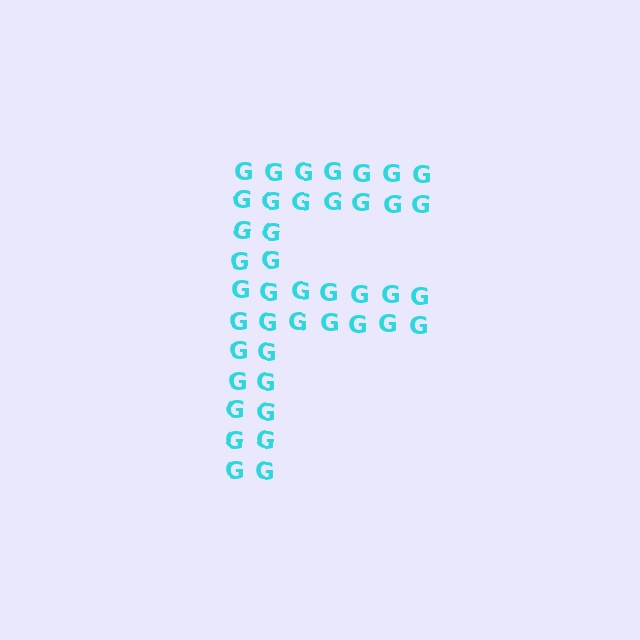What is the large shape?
The large shape is the letter F.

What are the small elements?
The small elements are letter G's.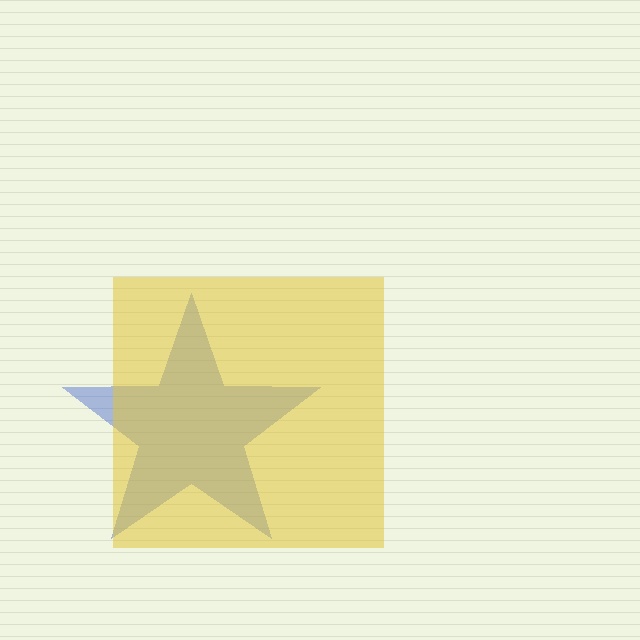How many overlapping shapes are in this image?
There are 2 overlapping shapes in the image.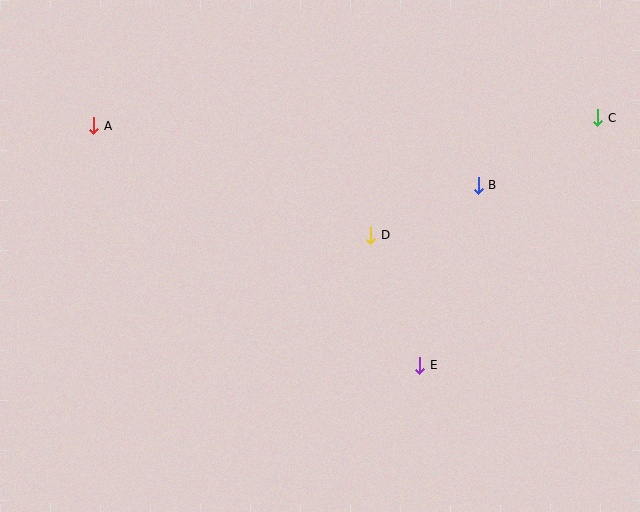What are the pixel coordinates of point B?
Point B is at (478, 185).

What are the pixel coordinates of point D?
Point D is at (371, 235).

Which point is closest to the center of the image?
Point D at (371, 235) is closest to the center.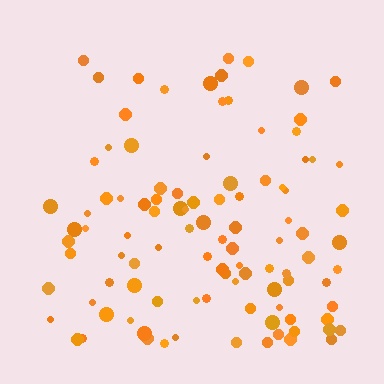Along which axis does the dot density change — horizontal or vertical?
Vertical.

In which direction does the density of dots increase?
From top to bottom, with the bottom side densest.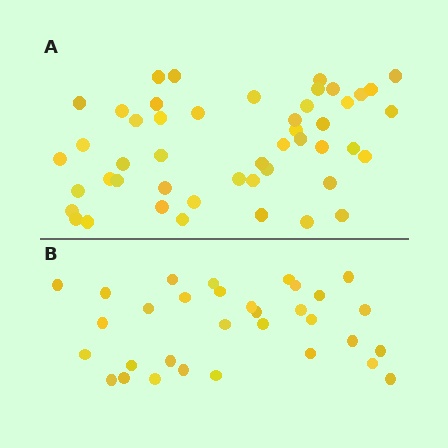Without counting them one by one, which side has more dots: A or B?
Region A (the top region) has more dots.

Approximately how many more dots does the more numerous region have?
Region A has approximately 15 more dots than region B.